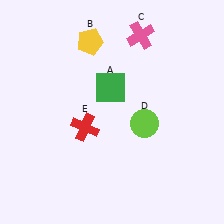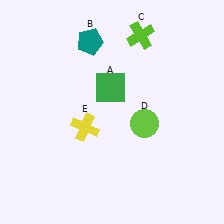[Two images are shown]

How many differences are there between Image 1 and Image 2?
There are 3 differences between the two images.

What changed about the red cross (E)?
In Image 1, E is red. In Image 2, it changed to yellow.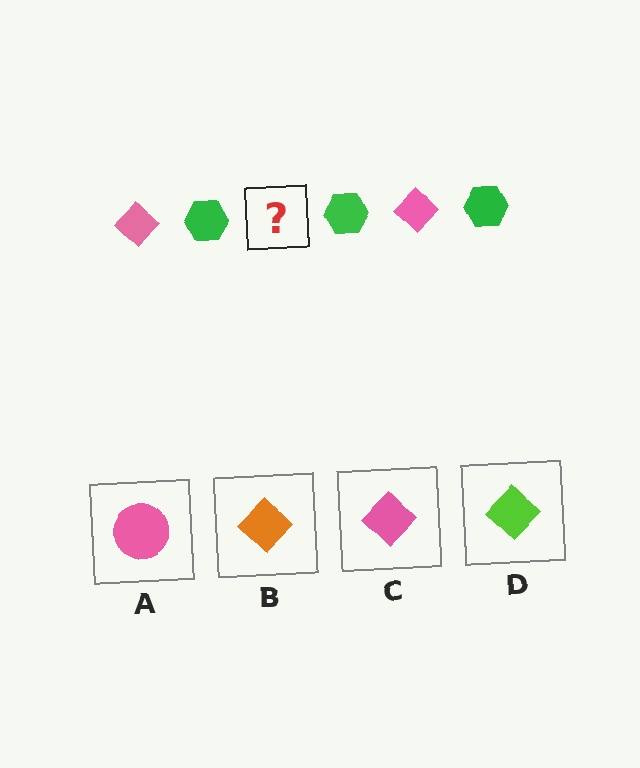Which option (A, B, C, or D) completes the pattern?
C.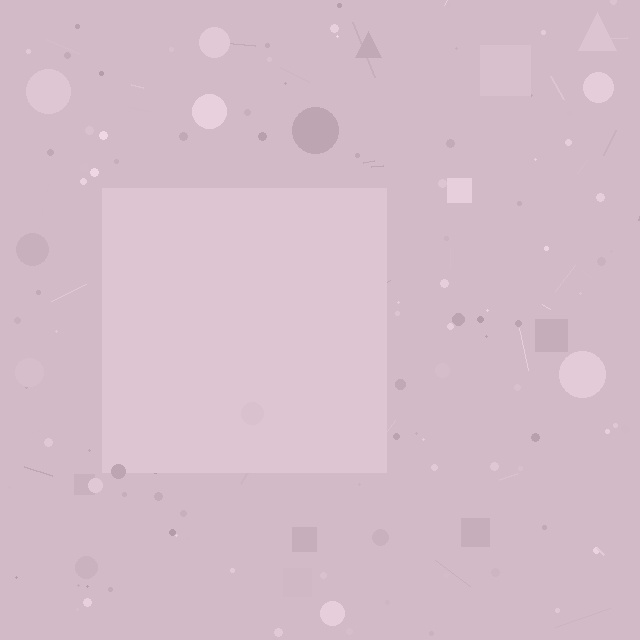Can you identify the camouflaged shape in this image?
The camouflaged shape is a square.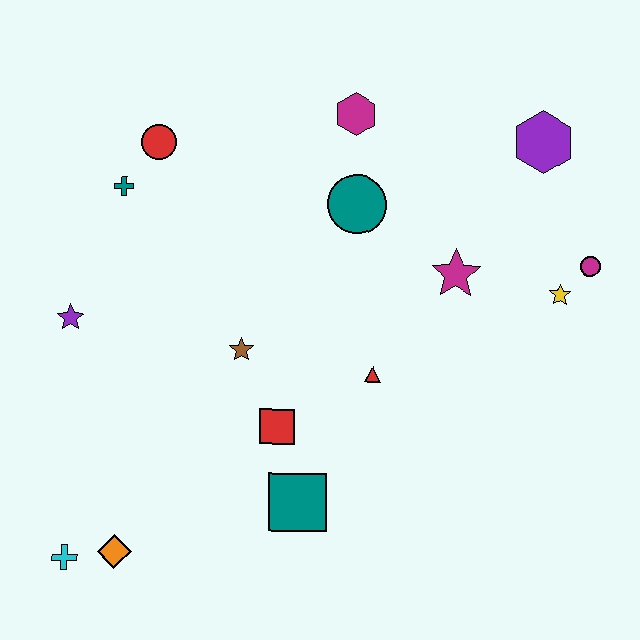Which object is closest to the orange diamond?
The cyan cross is closest to the orange diamond.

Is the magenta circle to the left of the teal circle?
No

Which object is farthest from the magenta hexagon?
The cyan cross is farthest from the magenta hexagon.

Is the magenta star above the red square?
Yes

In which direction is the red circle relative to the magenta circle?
The red circle is to the left of the magenta circle.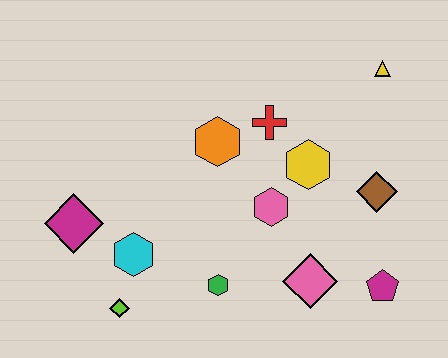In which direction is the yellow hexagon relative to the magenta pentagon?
The yellow hexagon is above the magenta pentagon.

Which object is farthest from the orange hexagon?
The magenta pentagon is farthest from the orange hexagon.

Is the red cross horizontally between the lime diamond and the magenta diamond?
No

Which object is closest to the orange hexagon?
The red cross is closest to the orange hexagon.